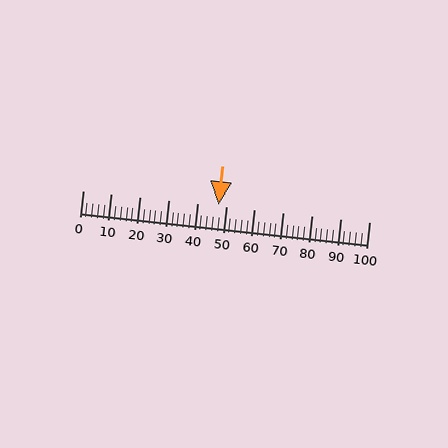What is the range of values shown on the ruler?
The ruler shows values from 0 to 100.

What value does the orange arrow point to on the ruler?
The orange arrow points to approximately 48.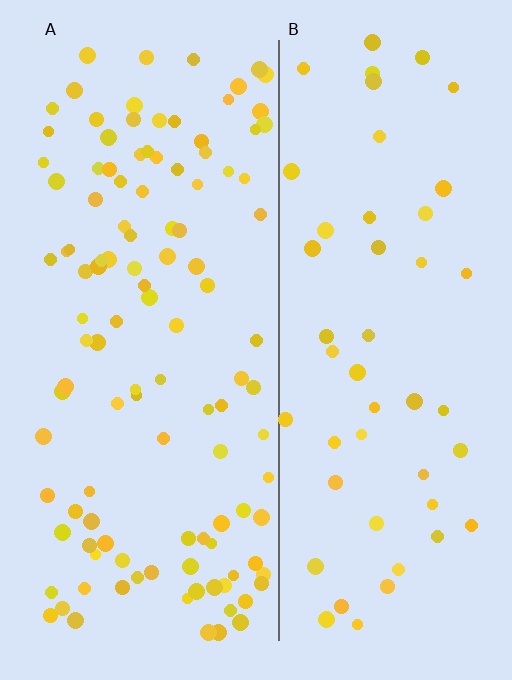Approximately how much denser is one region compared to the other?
Approximately 2.3× — region A over region B.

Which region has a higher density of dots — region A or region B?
A (the left).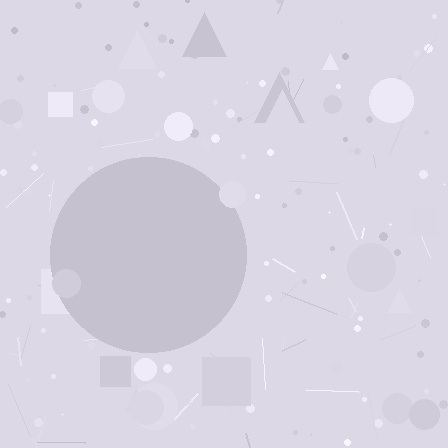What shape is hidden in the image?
A circle is hidden in the image.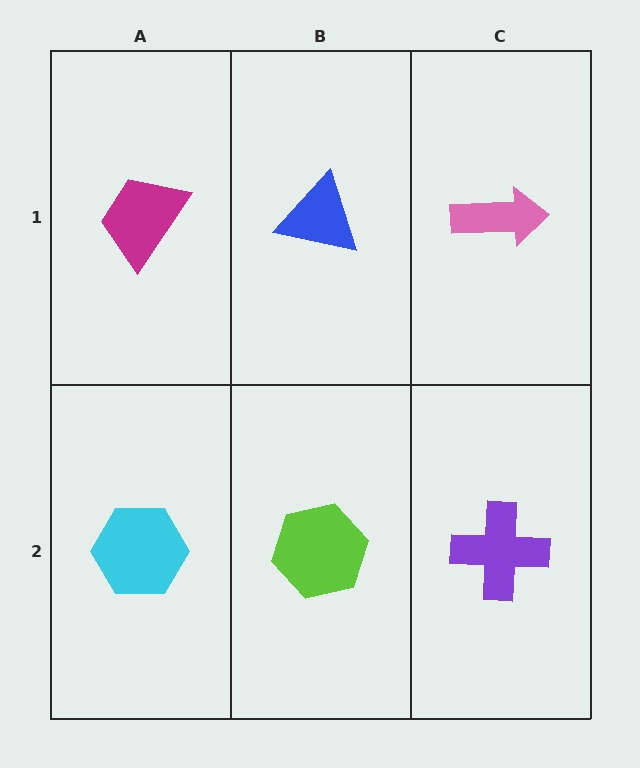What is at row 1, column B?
A blue triangle.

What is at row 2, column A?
A cyan hexagon.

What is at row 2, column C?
A purple cross.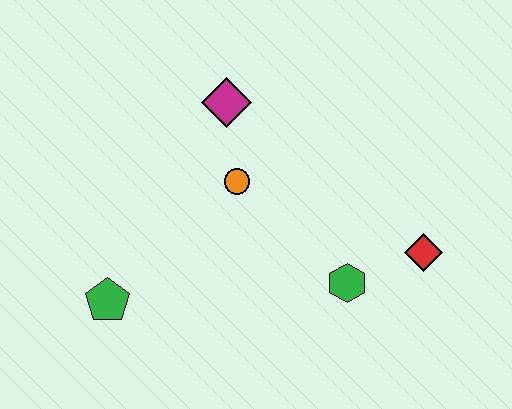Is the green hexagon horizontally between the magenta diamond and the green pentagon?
No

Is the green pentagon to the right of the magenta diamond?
No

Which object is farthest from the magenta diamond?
The red diamond is farthest from the magenta diamond.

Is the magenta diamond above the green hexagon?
Yes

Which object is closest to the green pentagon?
The orange circle is closest to the green pentagon.